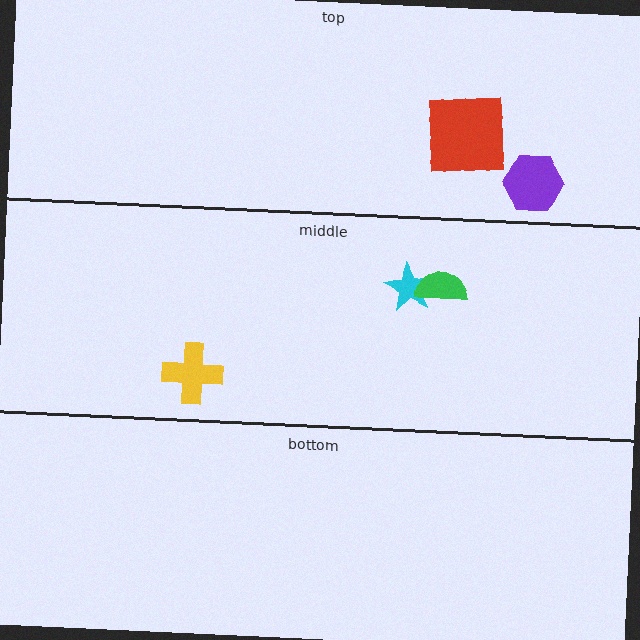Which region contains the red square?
The top region.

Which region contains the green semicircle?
The middle region.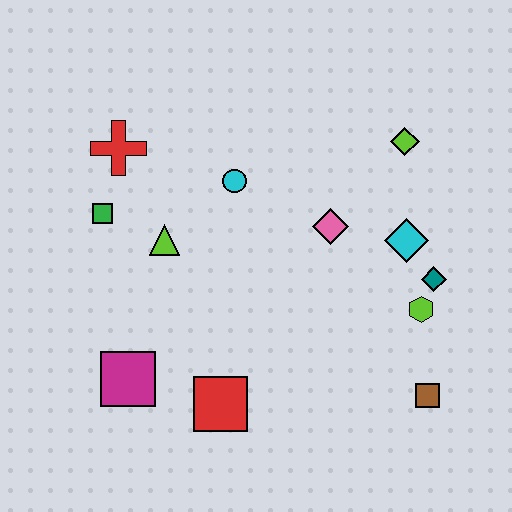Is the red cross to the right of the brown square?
No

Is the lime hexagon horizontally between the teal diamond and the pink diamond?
Yes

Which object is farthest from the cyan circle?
The brown square is farthest from the cyan circle.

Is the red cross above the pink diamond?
Yes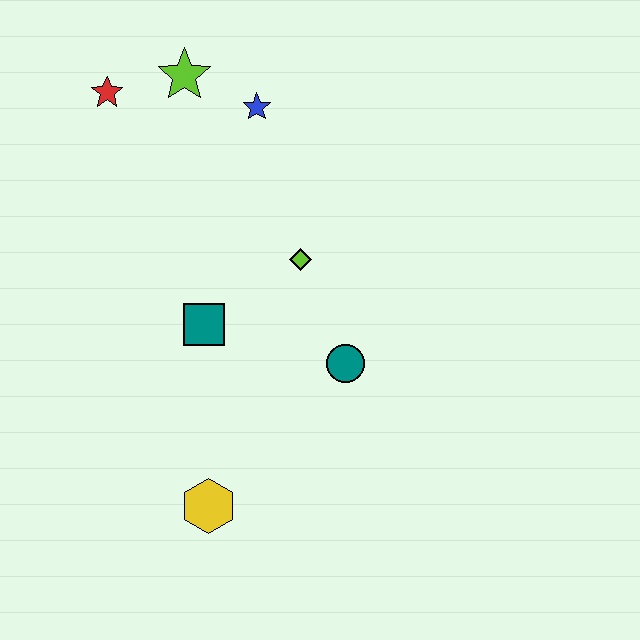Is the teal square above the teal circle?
Yes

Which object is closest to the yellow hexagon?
The teal square is closest to the yellow hexagon.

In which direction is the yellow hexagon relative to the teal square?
The yellow hexagon is below the teal square.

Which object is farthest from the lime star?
The yellow hexagon is farthest from the lime star.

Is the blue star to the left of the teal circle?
Yes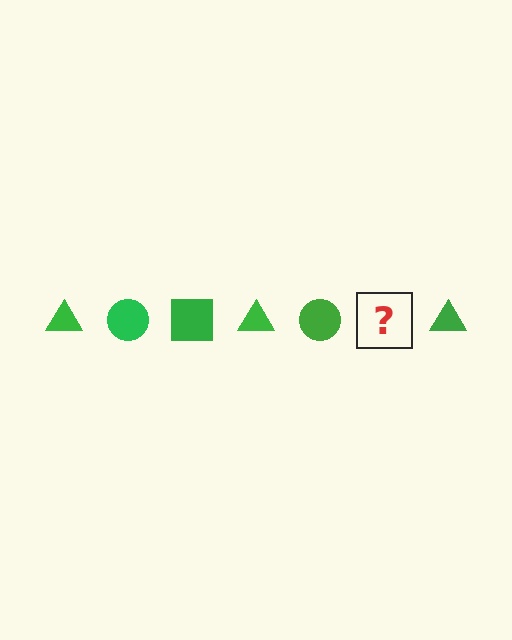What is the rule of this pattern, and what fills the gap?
The rule is that the pattern cycles through triangle, circle, square shapes in green. The gap should be filled with a green square.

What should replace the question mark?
The question mark should be replaced with a green square.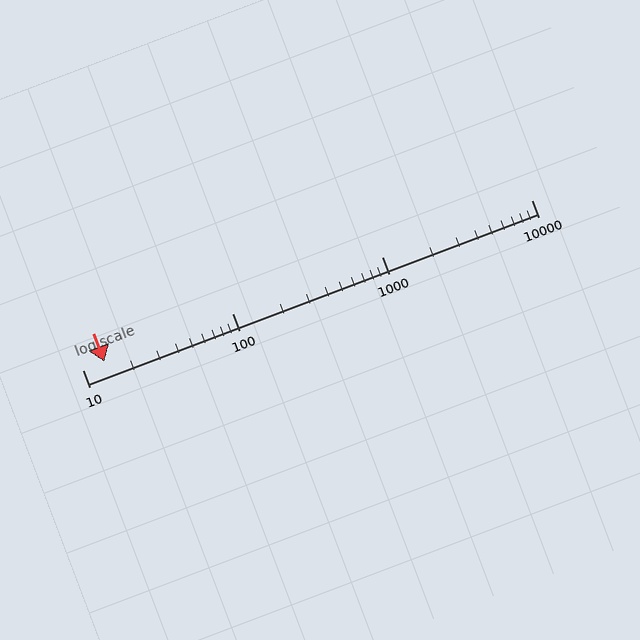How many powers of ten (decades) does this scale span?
The scale spans 3 decades, from 10 to 10000.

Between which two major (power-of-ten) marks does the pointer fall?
The pointer is between 10 and 100.